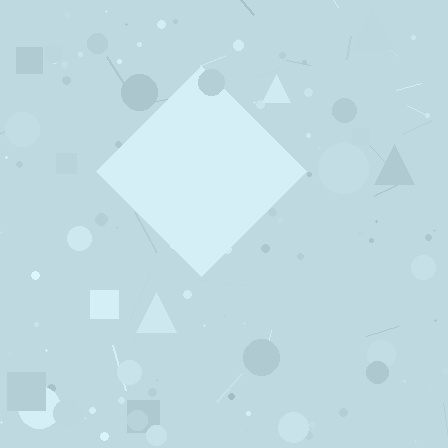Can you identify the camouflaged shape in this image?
The camouflaged shape is a diamond.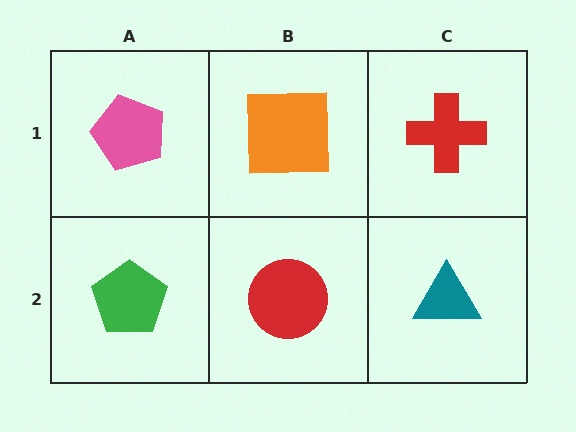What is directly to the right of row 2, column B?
A teal triangle.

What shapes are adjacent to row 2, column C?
A red cross (row 1, column C), a red circle (row 2, column B).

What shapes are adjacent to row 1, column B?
A red circle (row 2, column B), a pink pentagon (row 1, column A), a red cross (row 1, column C).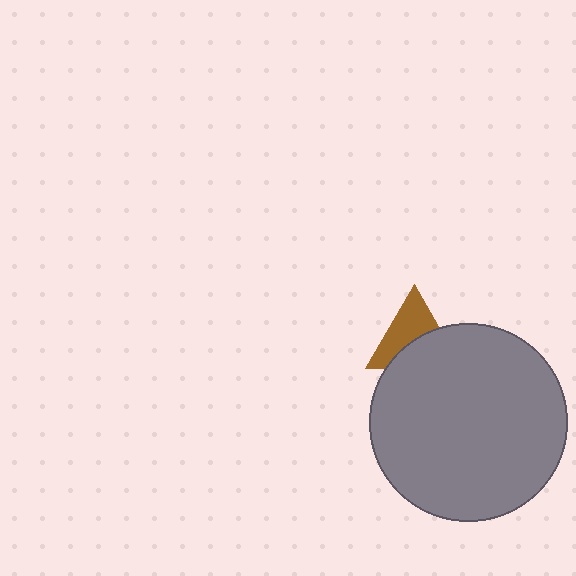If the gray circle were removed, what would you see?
You would see the complete brown triangle.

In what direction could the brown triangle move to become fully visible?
The brown triangle could move up. That would shift it out from behind the gray circle entirely.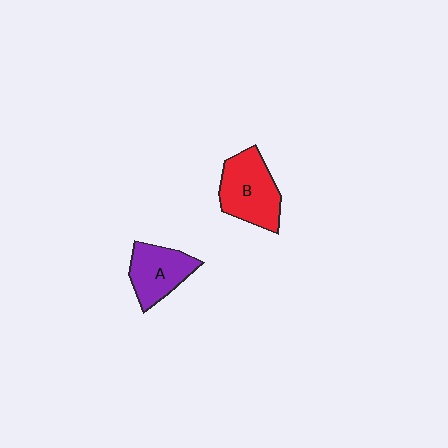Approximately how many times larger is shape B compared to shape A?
Approximately 1.2 times.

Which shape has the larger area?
Shape B (red).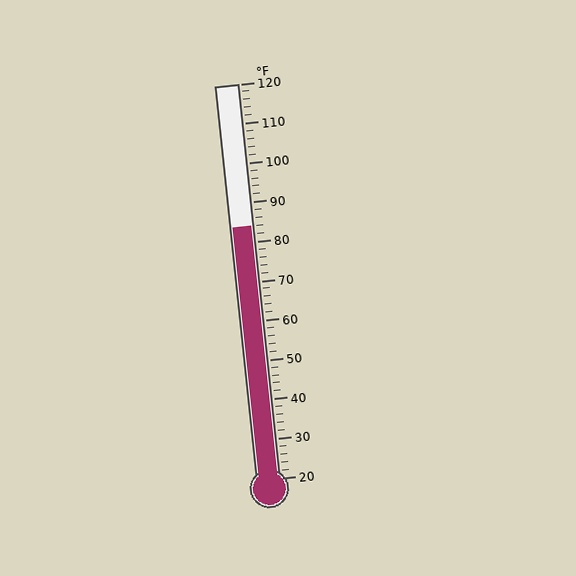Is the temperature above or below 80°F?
The temperature is above 80°F.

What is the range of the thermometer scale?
The thermometer scale ranges from 20°F to 120°F.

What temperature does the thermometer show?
The thermometer shows approximately 84°F.